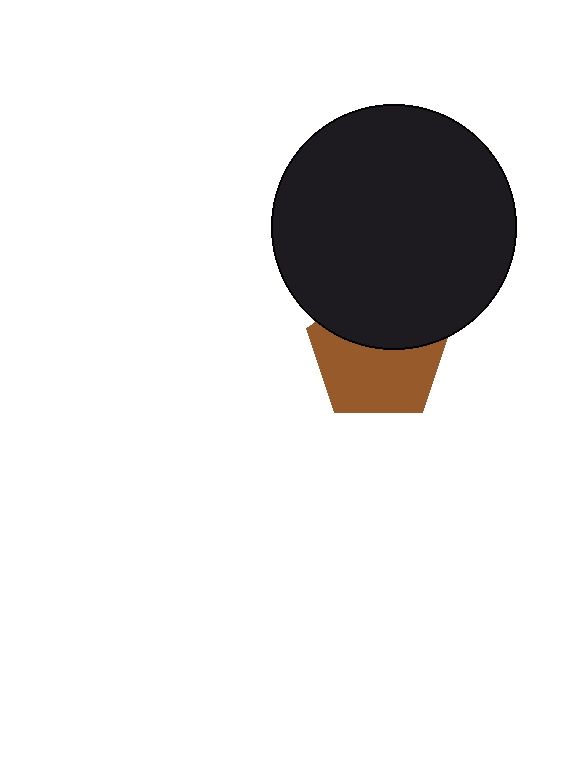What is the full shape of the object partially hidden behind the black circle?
The partially hidden object is a brown pentagon.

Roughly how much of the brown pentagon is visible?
About half of it is visible (roughly 58%).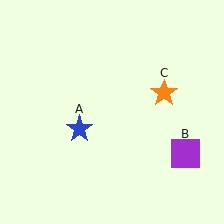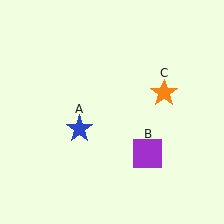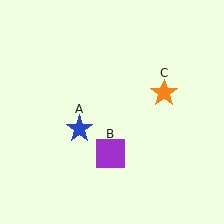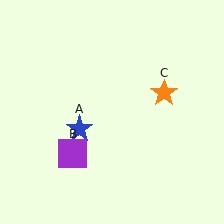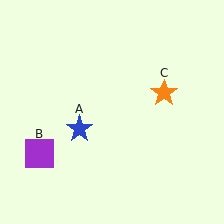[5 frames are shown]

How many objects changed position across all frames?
1 object changed position: purple square (object B).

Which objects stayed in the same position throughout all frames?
Blue star (object A) and orange star (object C) remained stationary.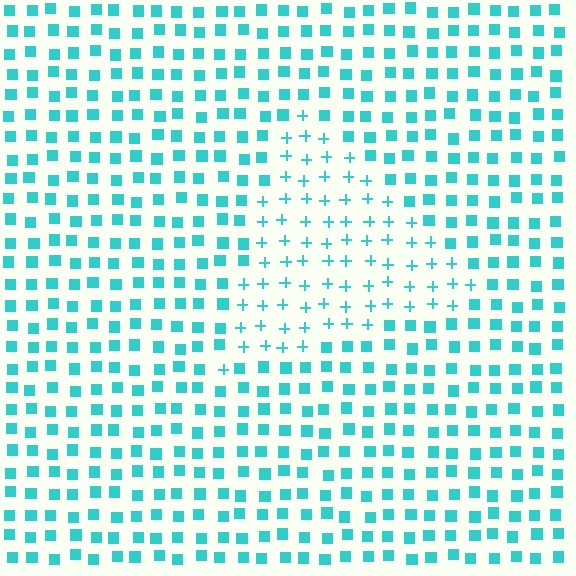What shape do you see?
I see a triangle.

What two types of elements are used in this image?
The image uses plus signs inside the triangle region and squares outside it.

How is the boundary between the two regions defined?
The boundary is defined by a change in element shape: plus signs inside vs. squares outside. All elements share the same color and spacing.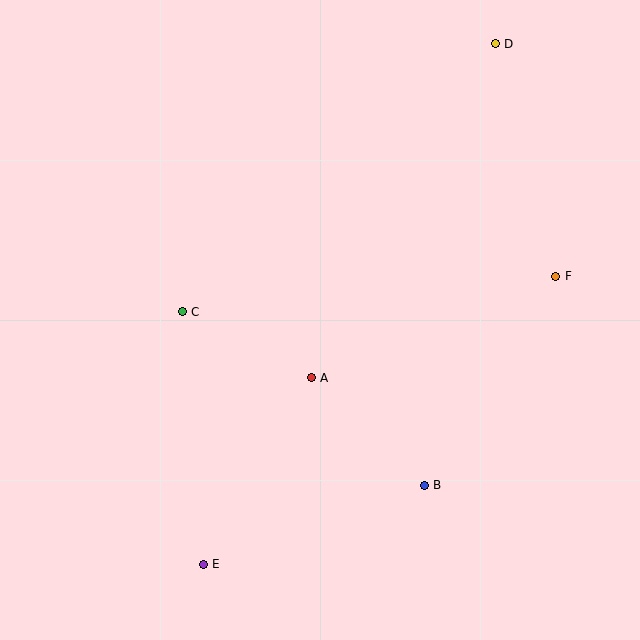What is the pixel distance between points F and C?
The distance between F and C is 375 pixels.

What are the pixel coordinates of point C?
Point C is at (182, 312).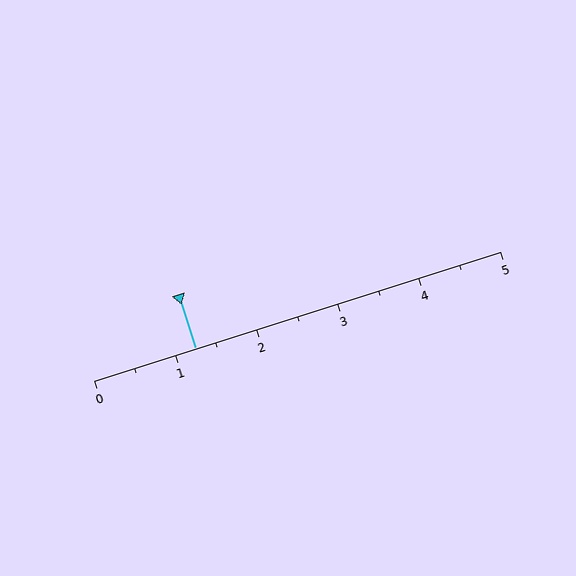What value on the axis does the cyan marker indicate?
The marker indicates approximately 1.2.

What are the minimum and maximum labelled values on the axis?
The axis runs from 0 to 5.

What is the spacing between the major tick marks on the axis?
The major ticks are spaced 1 apart.